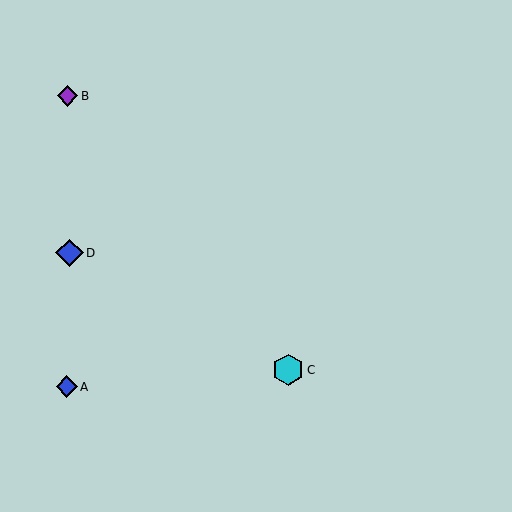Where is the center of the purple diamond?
The center of the purple diamond is at (68, 96).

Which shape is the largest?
The cyan hexagon (labeled C) is the largest.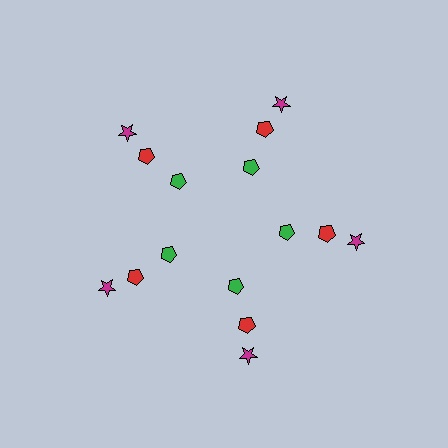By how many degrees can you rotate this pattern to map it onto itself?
The pattern maps onto itself every 72 degrees of rotation.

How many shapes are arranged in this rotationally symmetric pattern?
There are 15 shapes, arranged in 5 groups of 3.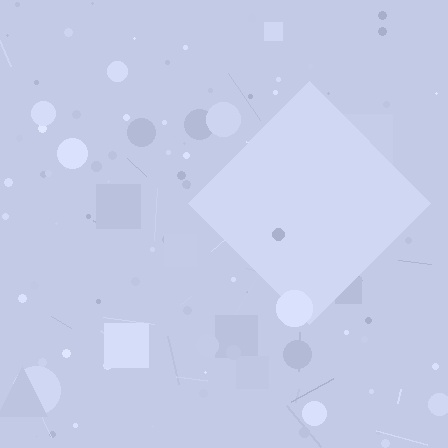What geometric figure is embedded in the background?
A diamond is embedded in the background.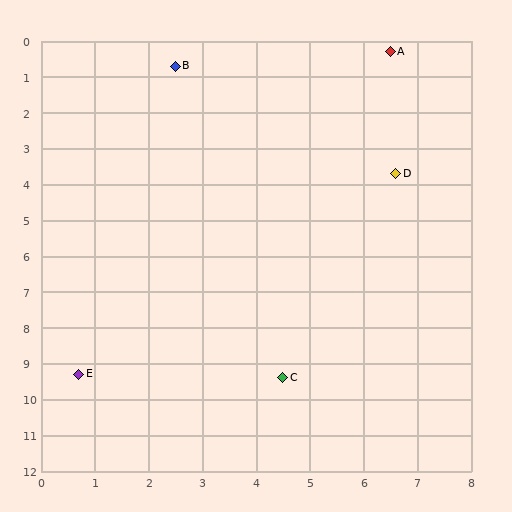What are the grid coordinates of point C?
Point C is at approximately (4.5, 9.4).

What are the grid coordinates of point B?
Point B is at approximately (2.5, 0.7).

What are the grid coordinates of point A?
Point A is at approximately (6.5, 0.3).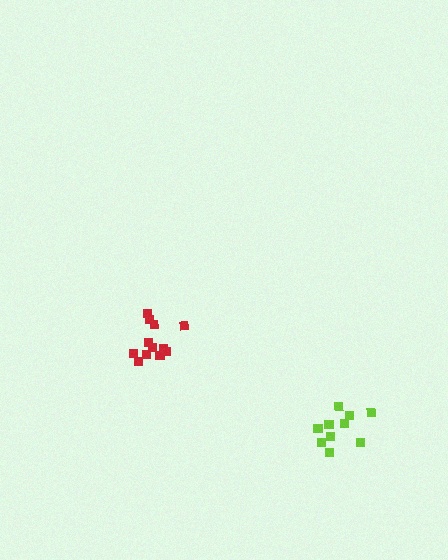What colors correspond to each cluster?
The clusters are colored: red, lime.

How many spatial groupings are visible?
There are 2 spatial groupings.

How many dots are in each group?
Group 1: 12 dots, Group 2: 10 dots (22 total).